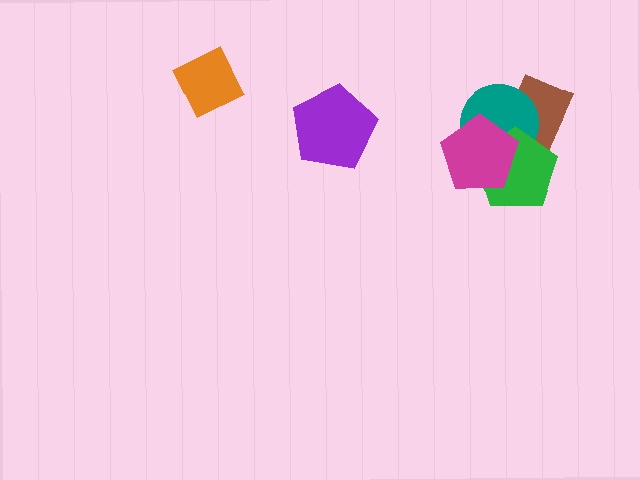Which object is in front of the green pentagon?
The magenta pentagon is in front of the green pentagon.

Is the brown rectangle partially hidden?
Yes, it is partially covered by another shape.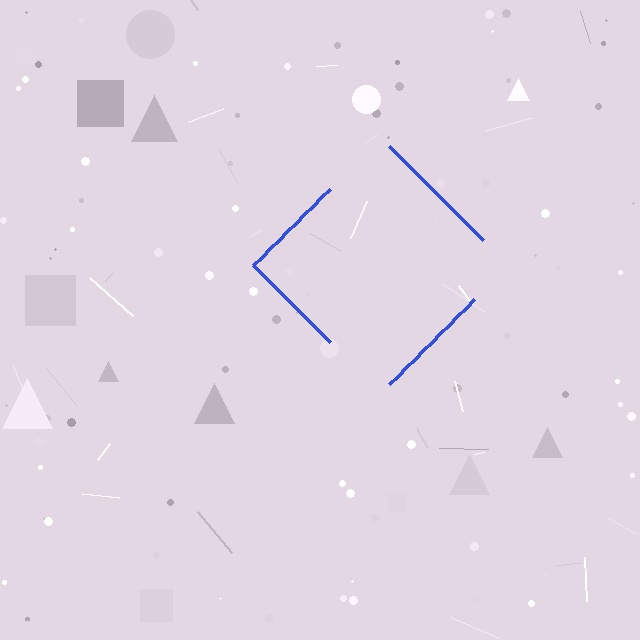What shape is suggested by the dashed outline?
The dashed outline suggests a diamond.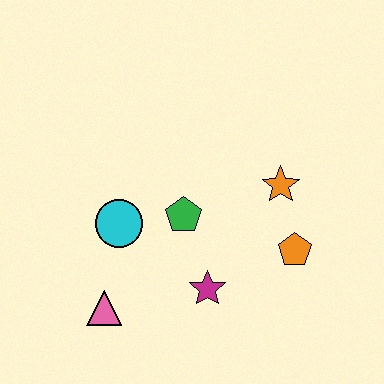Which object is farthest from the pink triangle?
The orange star is farthest from the pink triangle.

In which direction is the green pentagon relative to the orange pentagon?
The green pentagon is to the left of the orange pentagon.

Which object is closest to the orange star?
The orange pentagon is closest to the orange star.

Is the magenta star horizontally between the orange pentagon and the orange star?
No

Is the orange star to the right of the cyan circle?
Yes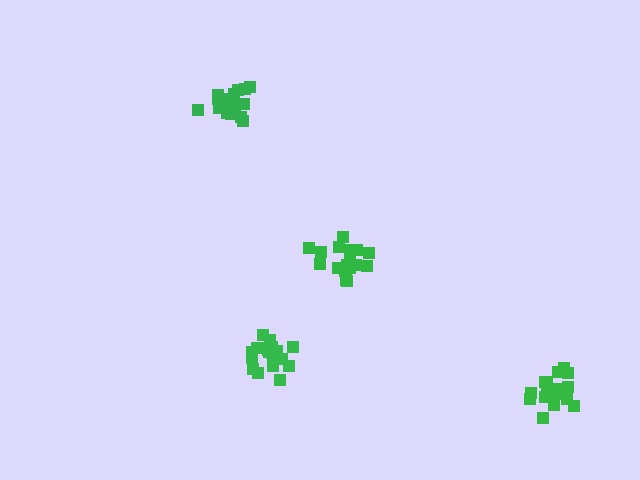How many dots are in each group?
Group 1: 18 dots, Group 2: 20 dots, Group 3: 17 dots, Group 4: 19 dots (74 total).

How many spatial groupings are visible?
There are 4 spatial groupings.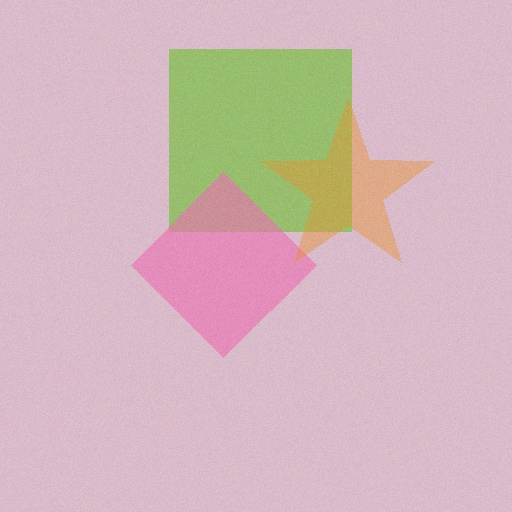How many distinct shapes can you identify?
There are 3 distinct shapes: a lime square, a pink diamond, an orange star.